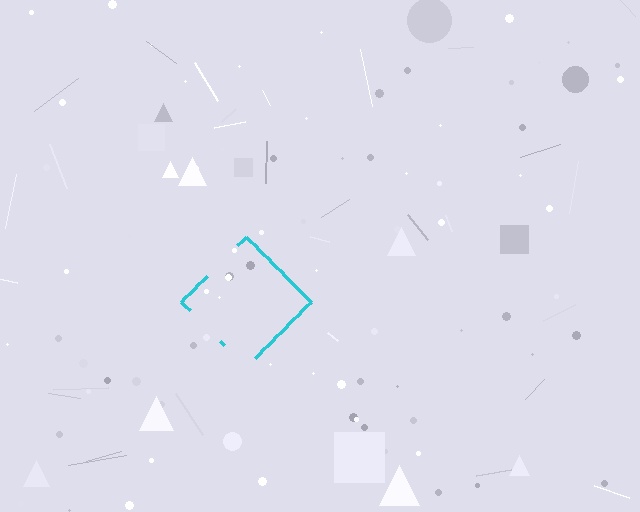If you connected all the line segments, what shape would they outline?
They would outline a diamond.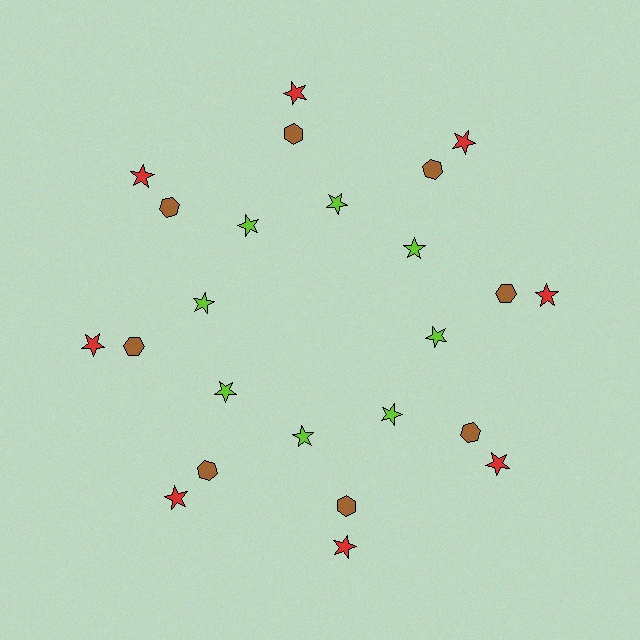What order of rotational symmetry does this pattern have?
This pattern has 8-fold rotational symmetry.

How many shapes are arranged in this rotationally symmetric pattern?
There are 24 shapes, arranged in 8 groups of 3.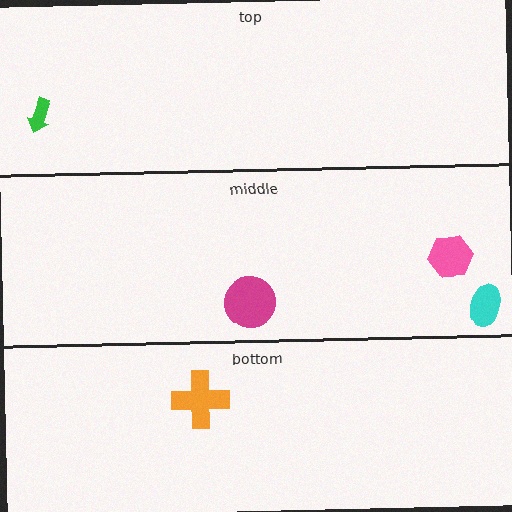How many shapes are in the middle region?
3.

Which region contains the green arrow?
The top region.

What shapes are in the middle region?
The pink hexagon, the magenta circle, the cyan ellipse.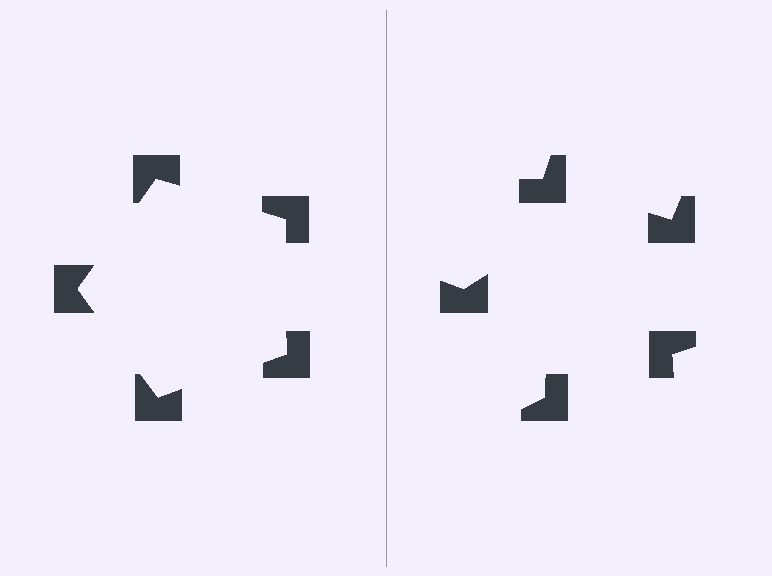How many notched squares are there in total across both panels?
10 — 5 on each side.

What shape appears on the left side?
An illusory pentagon.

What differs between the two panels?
The notched squares are positioned identically on both sides; only the wedge orientations differ. On the left they align to a pentagon; on the right they are misaligned.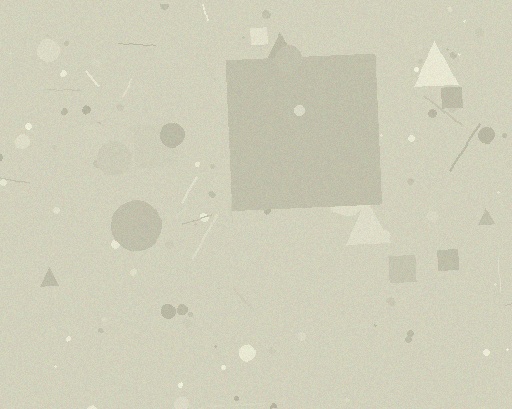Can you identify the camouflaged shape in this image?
The camouflaged shape is a square.